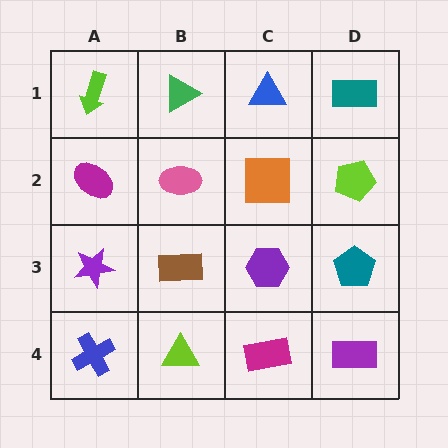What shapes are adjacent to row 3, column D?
A lime pentagon (row 2, column D), a purple rectangle (row 4, column D), a purple hexagon (row 3, column C).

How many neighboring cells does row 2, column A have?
3.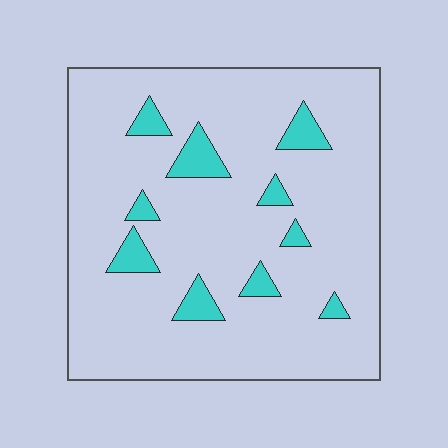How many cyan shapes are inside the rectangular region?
10.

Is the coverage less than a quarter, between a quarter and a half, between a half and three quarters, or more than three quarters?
Less than a quarter.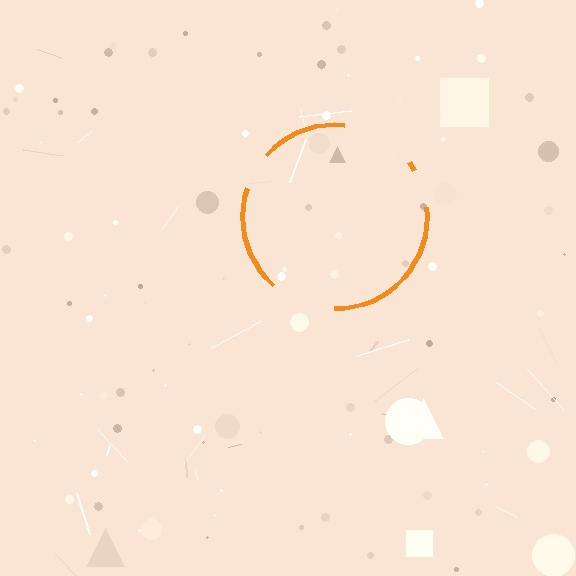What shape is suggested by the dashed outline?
The dashed outline suggests a circle.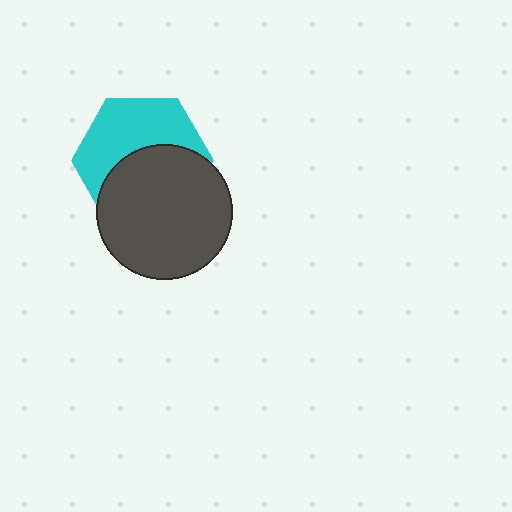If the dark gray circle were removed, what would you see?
You would see the complete cyan hexagon.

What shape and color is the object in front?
The object in front is a dark gray circle.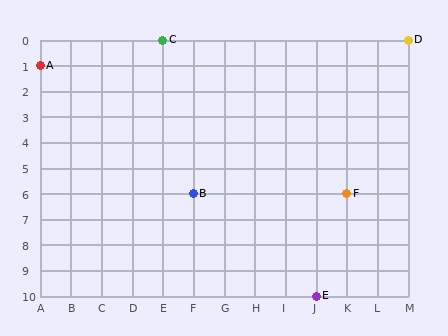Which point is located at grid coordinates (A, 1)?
Point A is at (A, 1).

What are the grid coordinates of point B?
Point B is at grid coordinates (F, 6).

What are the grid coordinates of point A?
Point A is at grid coordinates (A, 1).